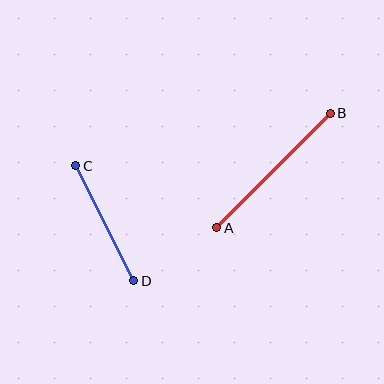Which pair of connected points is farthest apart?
Points A and B are farthest apart.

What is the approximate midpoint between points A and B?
The midpoint is at approximately (273, 171) pixels.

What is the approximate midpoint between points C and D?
The midpoint is at approximately (105, 223) pixels.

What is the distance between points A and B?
The distance is approximately 161 pixels.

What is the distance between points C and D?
The distance is approximately 129 pixels.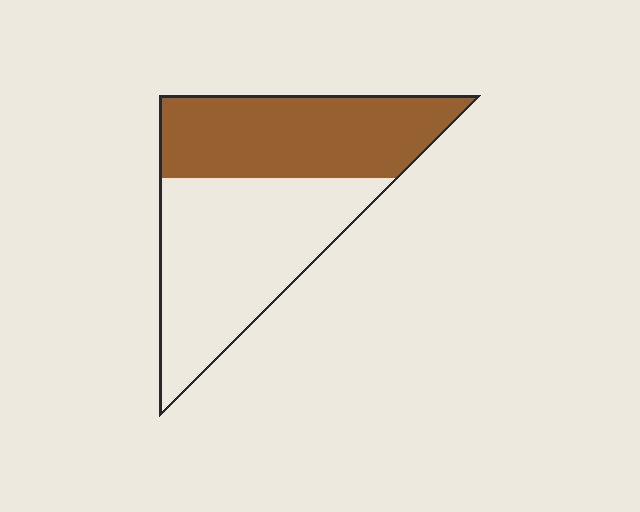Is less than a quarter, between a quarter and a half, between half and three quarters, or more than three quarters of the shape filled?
Between a quarter and a half.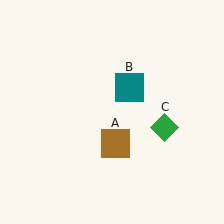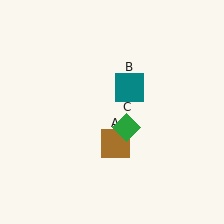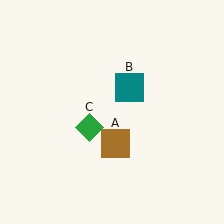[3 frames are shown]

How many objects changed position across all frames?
1 object changed position: green diamond (object C).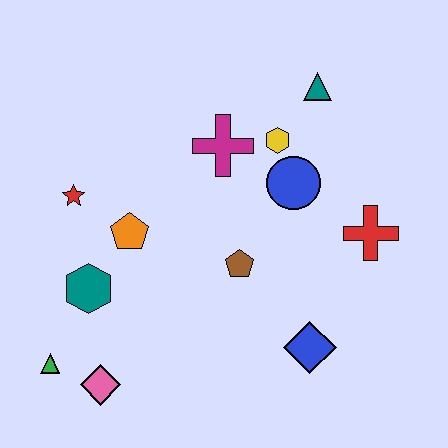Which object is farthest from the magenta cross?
The green triangle is farthest from the magenta cross.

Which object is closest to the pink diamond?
The green triangle is closest to the pink diamond.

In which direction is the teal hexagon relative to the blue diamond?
The teal hexagon is to the left of the blue diamond.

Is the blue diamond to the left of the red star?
No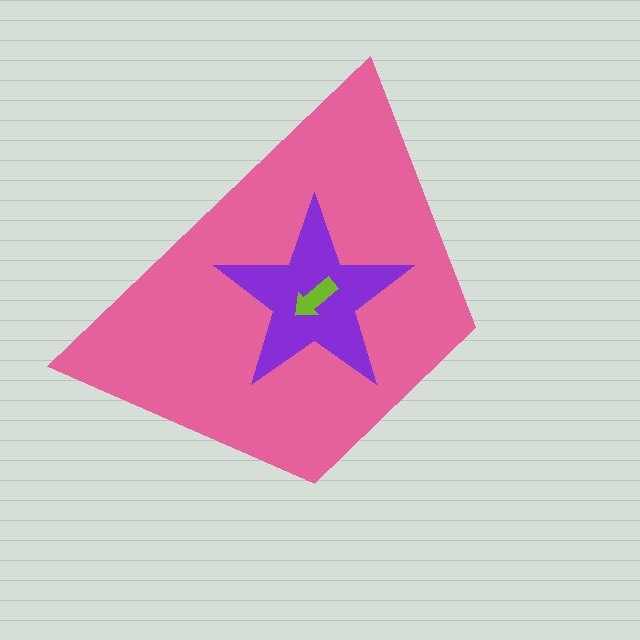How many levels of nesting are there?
3.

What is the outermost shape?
The pink trapezoid.